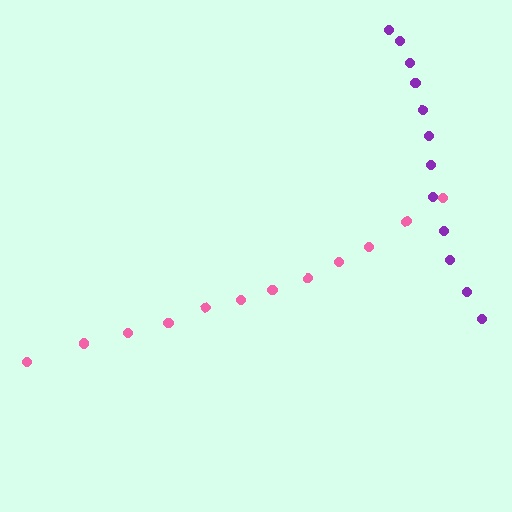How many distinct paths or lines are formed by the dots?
There are 2 distinct paths.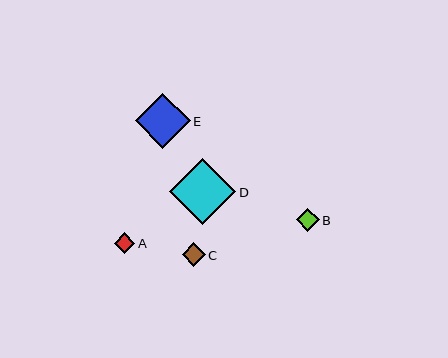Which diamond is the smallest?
Diamond A is the smallest with a size of approximately 21 pixels.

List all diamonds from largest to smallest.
From largest to smallest: D, E, C, B, A.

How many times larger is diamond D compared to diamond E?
Diamond D is approximately 1.2 times the size of diamond E.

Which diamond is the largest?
Diamond D is the largest with a size of approximately 66 pixels.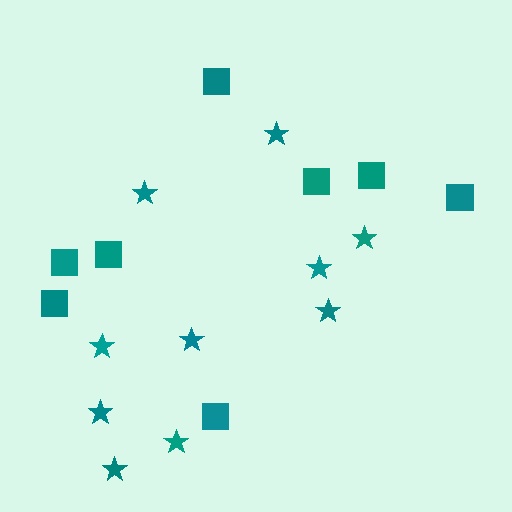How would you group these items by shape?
There are 2 groups: one group of squares (8) and one group of stars (10).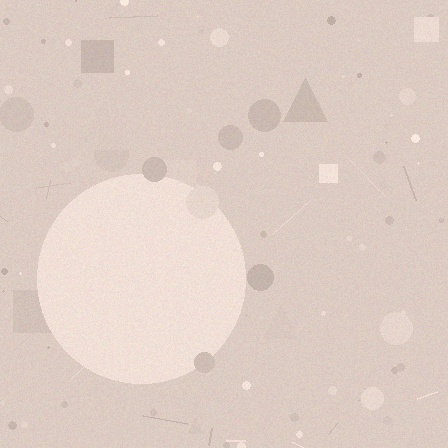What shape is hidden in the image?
A circle is hidden in the image.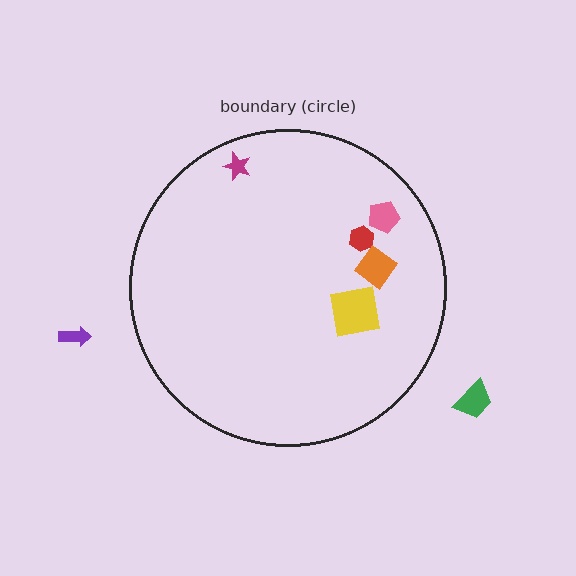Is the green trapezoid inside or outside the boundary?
Outside.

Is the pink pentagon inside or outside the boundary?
Inside.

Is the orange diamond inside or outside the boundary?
Inside.